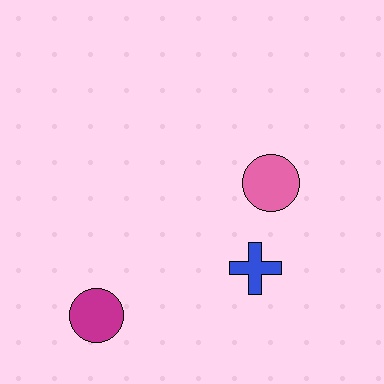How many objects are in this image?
There are 3 objects.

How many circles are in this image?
There are 2 circles.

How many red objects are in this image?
There are no red objects.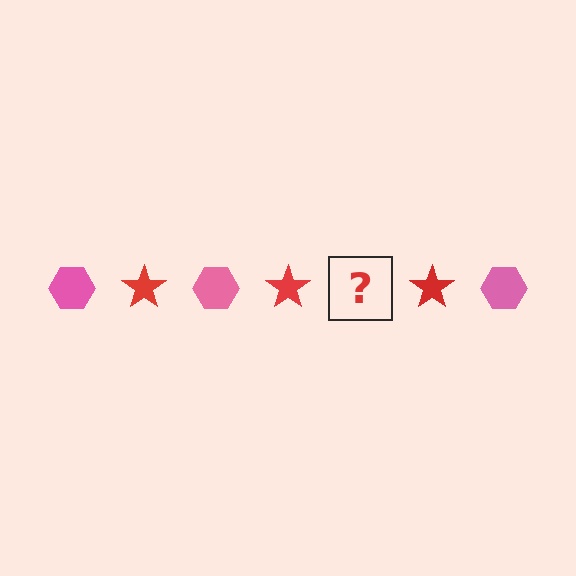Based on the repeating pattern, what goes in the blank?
The blank should be a pink hexagon.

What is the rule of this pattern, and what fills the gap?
The rule is that the pattern alternates between pink hexagon and red star. The gap should be filled with a pink hexagon.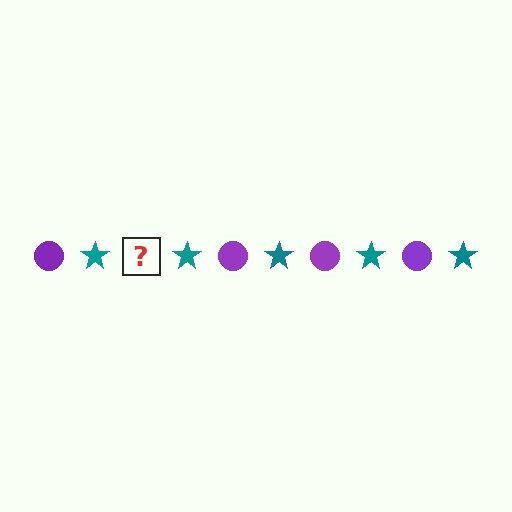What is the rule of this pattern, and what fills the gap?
The rule is that the pattern alternates between purple circle and teal star. The gap should be filled with a purple circle.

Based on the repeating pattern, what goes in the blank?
The blank should be a purple circle.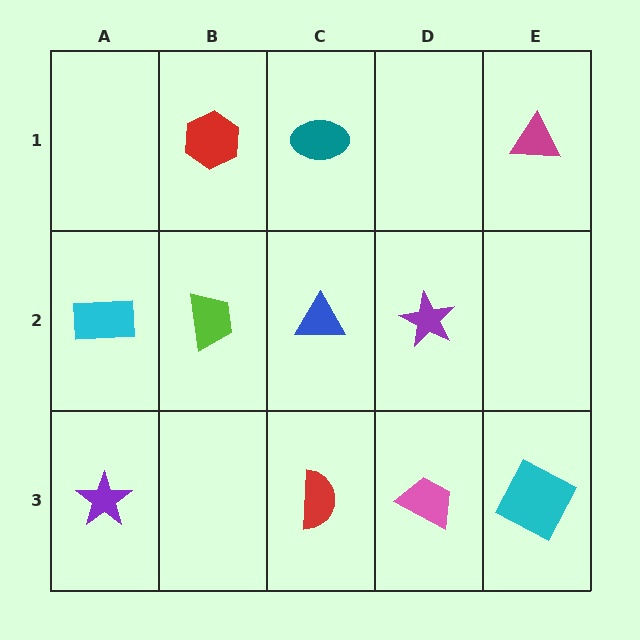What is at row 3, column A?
A purple star.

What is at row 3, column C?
A red semicircle.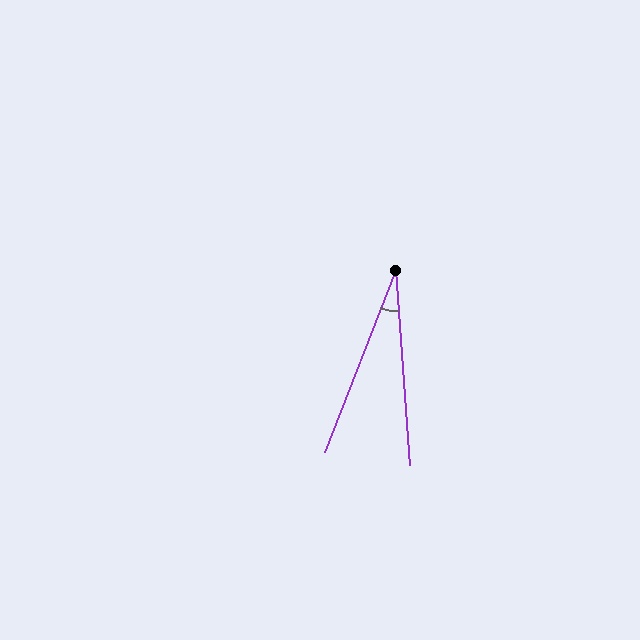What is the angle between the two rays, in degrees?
Approximately 25 degrees.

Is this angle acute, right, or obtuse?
It is acute.